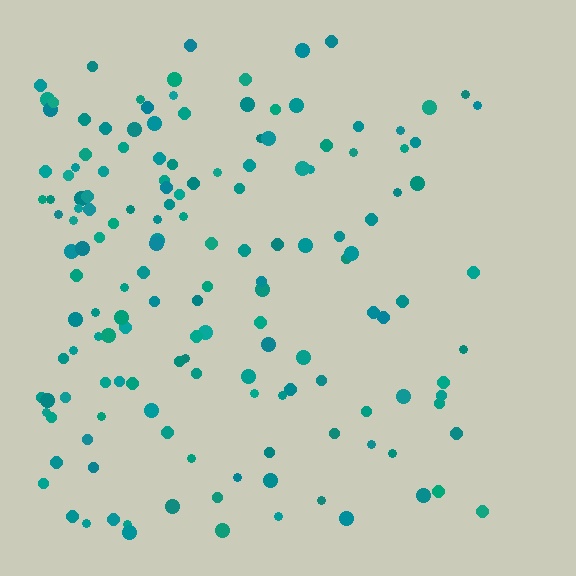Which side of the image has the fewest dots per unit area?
The right.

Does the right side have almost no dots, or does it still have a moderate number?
Still a moderate number, just noticeably fewer than the left.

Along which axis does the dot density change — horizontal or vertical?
Horizontal.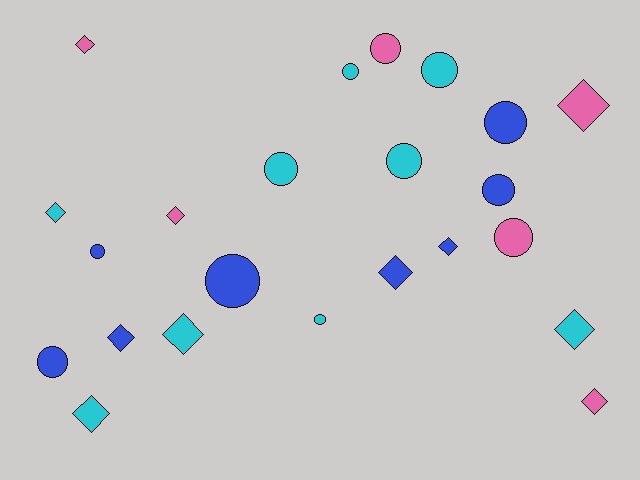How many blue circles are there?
There are 5 blue circles.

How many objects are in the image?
There are 23 objects.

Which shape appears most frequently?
Circle, with 12 objects.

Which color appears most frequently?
Cyan, with 9 objects.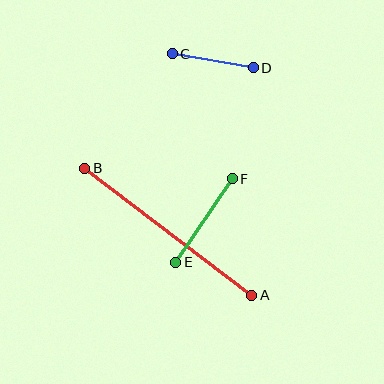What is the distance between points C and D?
The distance is approximately 82 pixels.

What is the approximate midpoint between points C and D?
The midpoint is at approximately (213, 61) pixels.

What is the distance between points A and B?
The distance is approximately 210 pixels.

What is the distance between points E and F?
The distance is approximately 100 pixels.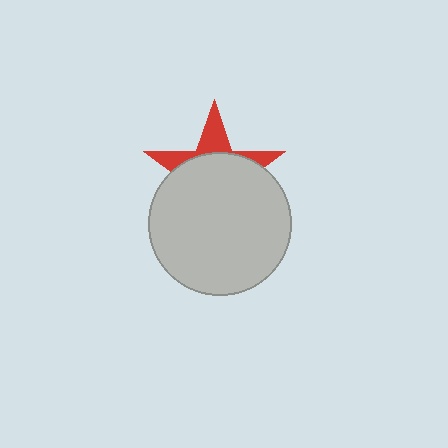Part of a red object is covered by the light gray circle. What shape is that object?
It is a star.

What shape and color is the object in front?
The object in front is a light gray circle.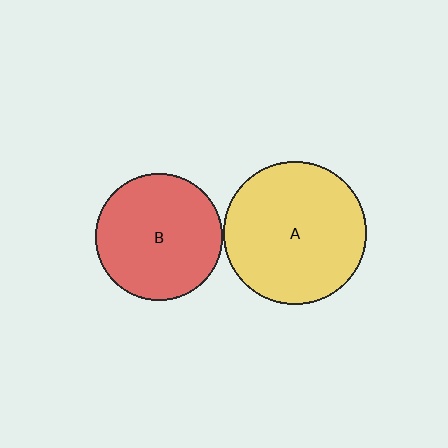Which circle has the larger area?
Circle A (yellow).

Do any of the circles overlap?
No, none of the circles overlap.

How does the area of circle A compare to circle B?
Approximately 1.3 times.